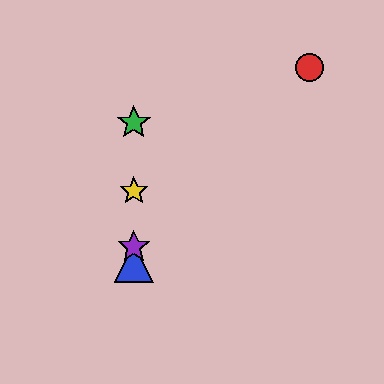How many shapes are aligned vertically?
4 shapes (the blue triangle, the green star, the yellow star, the purple star) are aligned vertically.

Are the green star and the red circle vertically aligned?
No, the green star is at x≈134 and the red circle is at x≈309.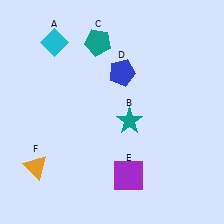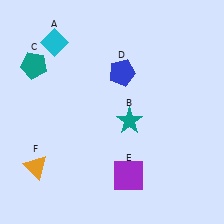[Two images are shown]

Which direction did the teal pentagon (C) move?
The teal pentagon (C) moved left.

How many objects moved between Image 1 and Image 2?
1 object moved between the two images.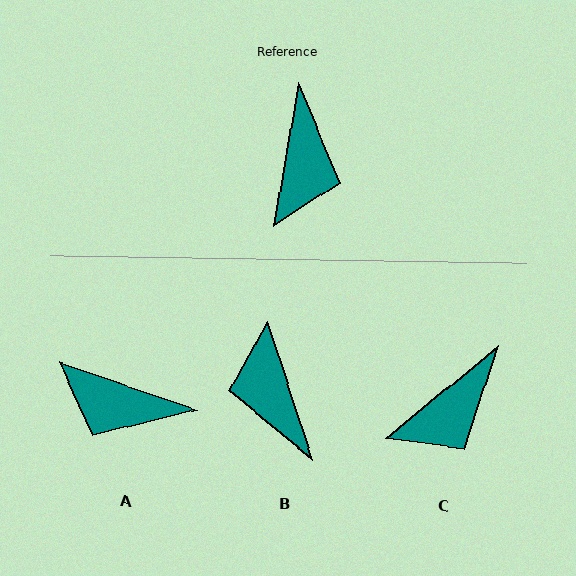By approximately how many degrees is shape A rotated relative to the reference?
Approximately 99 degrees clockwise.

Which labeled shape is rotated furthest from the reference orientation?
B, about 153 degrees away.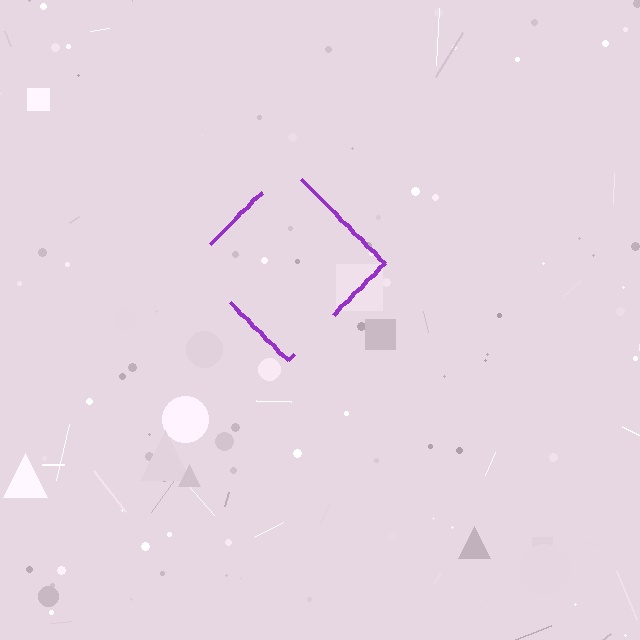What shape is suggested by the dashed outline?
The dashed outline suggests a diamond.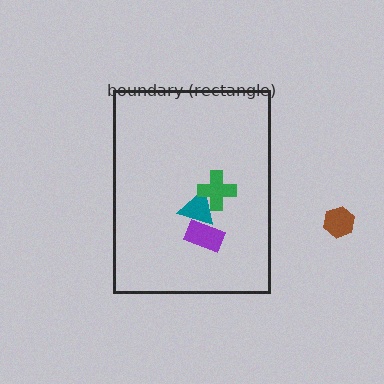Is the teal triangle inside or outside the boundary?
Inside.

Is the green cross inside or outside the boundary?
Inside.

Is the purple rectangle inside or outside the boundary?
Inside.